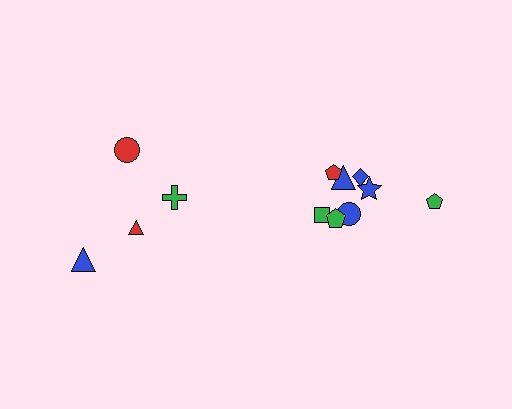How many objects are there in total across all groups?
There are 12 objects.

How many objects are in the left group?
There are 4 objects.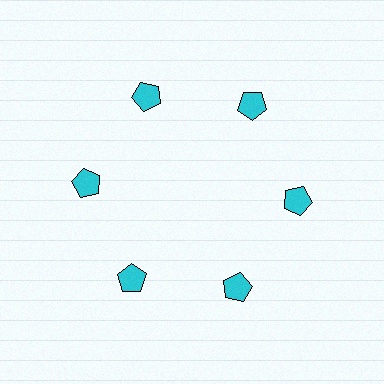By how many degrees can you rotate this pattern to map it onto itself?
The pattern maps onto itself every 60 degrees of rotation.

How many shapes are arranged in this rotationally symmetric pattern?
There are 6 shapes, arranged in 6 groups of 1.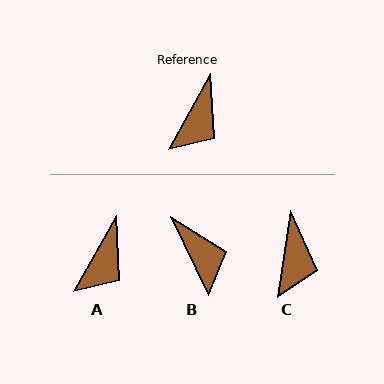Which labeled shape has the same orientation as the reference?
A.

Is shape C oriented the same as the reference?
No, it is off by about 21 degrees.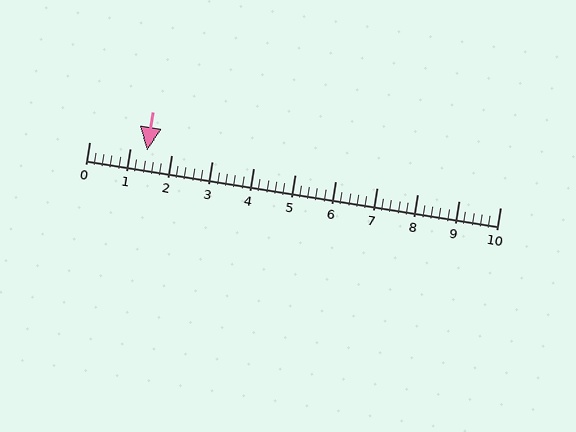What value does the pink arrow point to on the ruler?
The pink arrow points to approximately 1.4.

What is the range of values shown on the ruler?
The ruler shows values from 0 to 10.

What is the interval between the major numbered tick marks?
The major tick marks are spaced 1 units apart.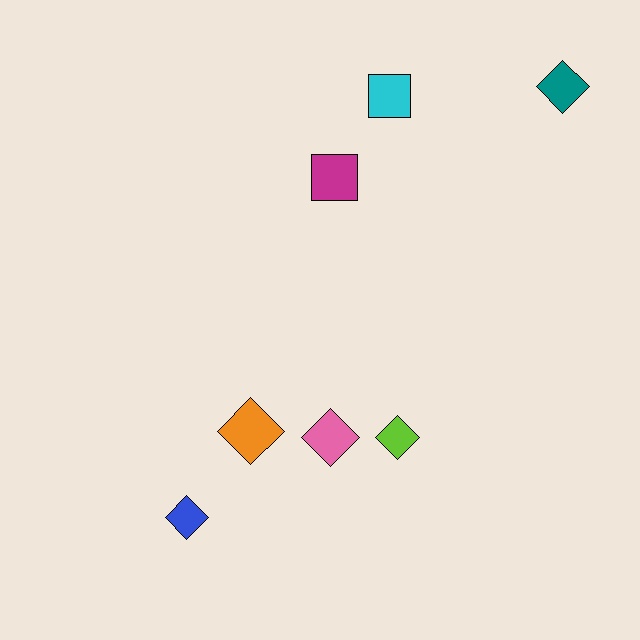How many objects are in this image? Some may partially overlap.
There are 7 objects.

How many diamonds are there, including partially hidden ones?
There are 5 diamonds.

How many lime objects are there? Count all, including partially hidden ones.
There is 1 lime object.